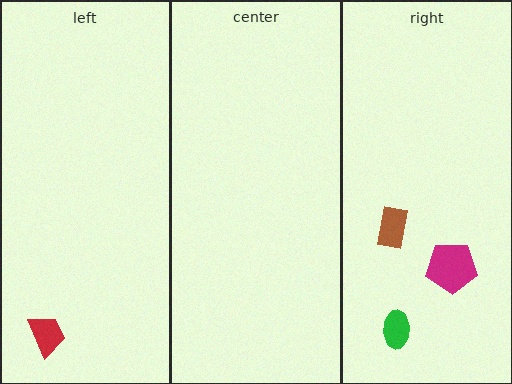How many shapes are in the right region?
3.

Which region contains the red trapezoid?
The left region.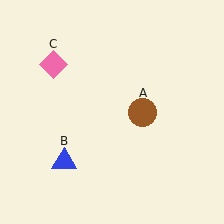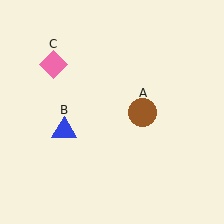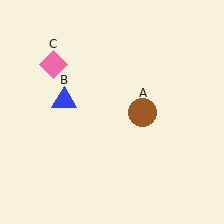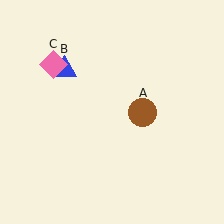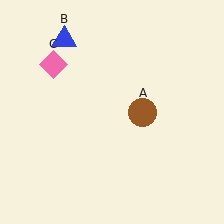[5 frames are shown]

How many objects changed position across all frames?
1 object changed position: blue triangle (object B).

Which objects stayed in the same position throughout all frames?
Brown circle (object A) and pink diamond (object C) remained stationary.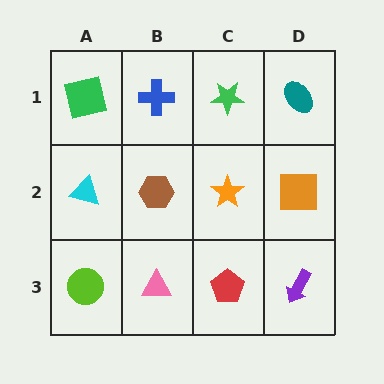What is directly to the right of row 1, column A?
A blue cross.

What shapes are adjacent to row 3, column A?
A cyan triangle (row 2, column A), a pink triangle (row 3, column B).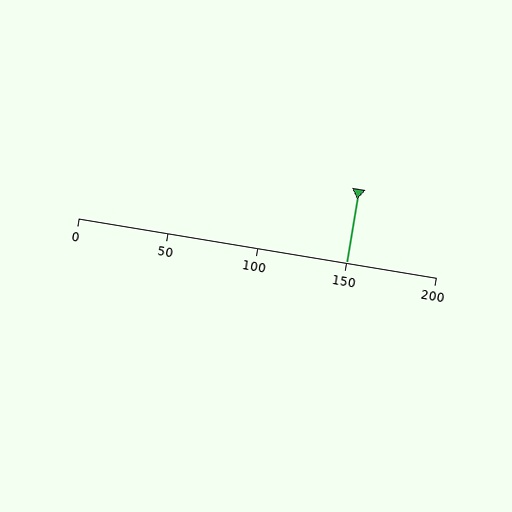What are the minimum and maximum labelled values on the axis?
The axis runs from 0 to 200.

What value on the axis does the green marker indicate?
The marker indicates approximately 150.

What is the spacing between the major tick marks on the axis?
The major ticks are spaced 50 apart.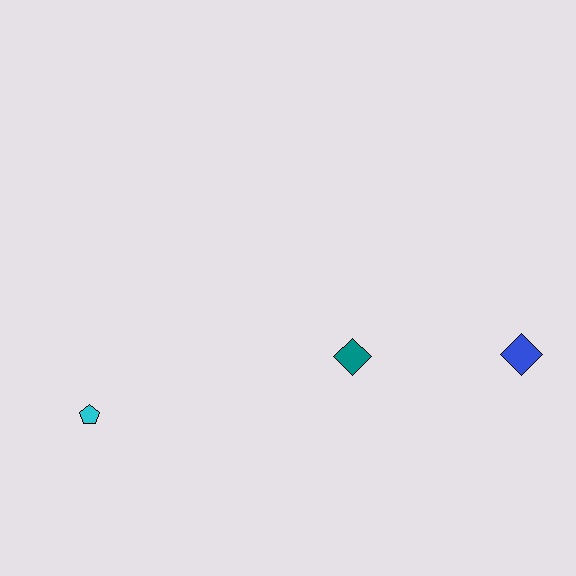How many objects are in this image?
There are 3 objects.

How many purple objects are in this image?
There are no purple objects.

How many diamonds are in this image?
There are 2 diamonds.